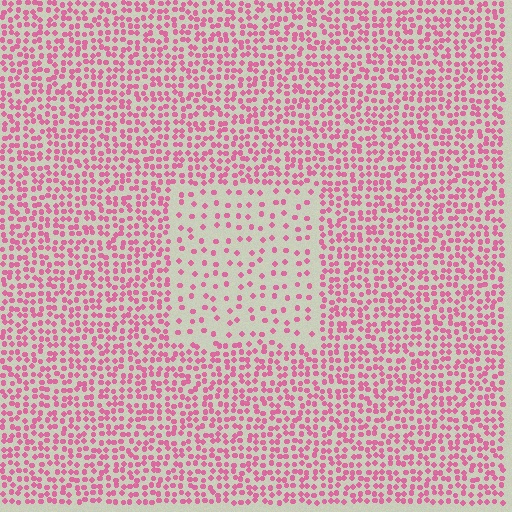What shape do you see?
I see a rectangle.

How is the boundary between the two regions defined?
The boundary is defined by a change in element density (approximately 2.5x ratio). All elements are the same color, size, and shape.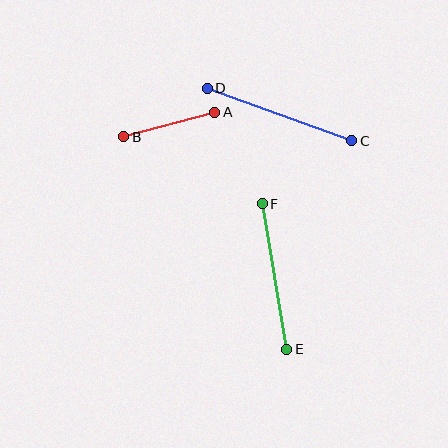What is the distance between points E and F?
The distance is approximately 148 pixels.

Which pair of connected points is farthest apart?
Points C and D are farthest apart.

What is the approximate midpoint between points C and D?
The midpoint is at approximately (280, 114) pixels.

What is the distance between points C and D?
The distance is approximately 153 pixels.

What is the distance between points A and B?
The distance is approximately 94 pixels.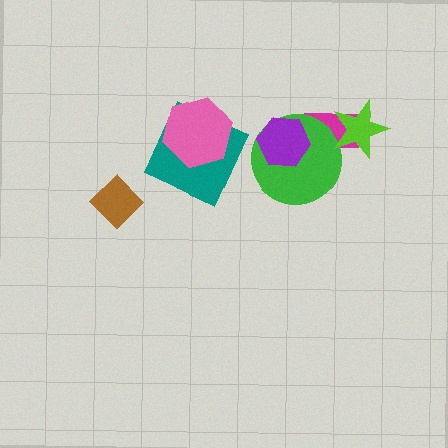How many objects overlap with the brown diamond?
0 objects overlap with the brown diamond.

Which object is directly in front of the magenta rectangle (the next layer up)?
The green circle is directly in front of the magenta rectangle.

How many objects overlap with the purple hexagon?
2 objects overlap with the purple hexagon.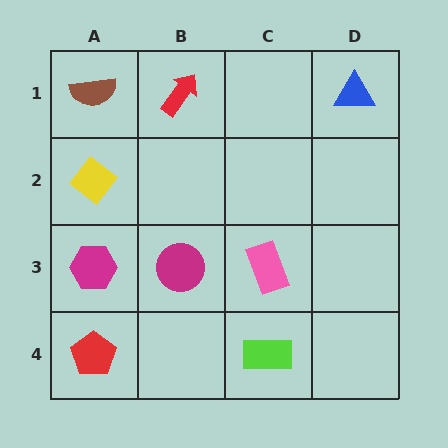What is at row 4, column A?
A red pentagon.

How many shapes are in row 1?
3 shapes.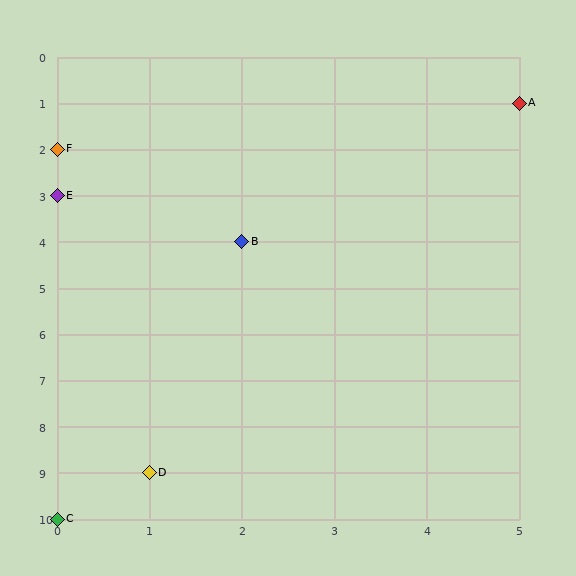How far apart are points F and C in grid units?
Points F and C are 8 rows apart.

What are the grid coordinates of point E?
Point E is at grid coordinates (0, 3).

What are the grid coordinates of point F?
Point F is at grid coordinates (0, 2).